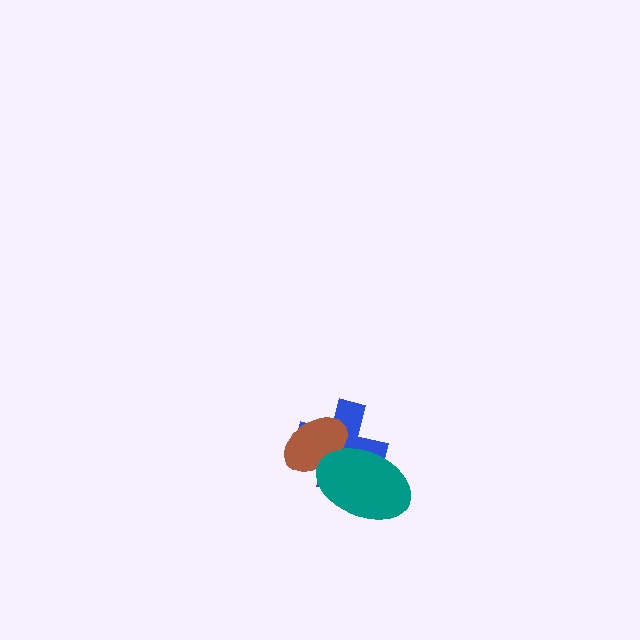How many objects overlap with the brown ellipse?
2 objects overlap with the brown ellipse.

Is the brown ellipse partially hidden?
Yes, it is partially covered by another shape.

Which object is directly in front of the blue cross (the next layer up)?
The brown ellipse is directly in front of the blue cross.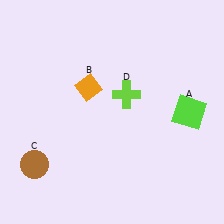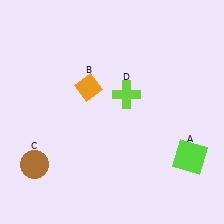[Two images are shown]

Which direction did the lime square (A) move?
The lime square (A) moved down.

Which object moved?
The lime square (A) moved down.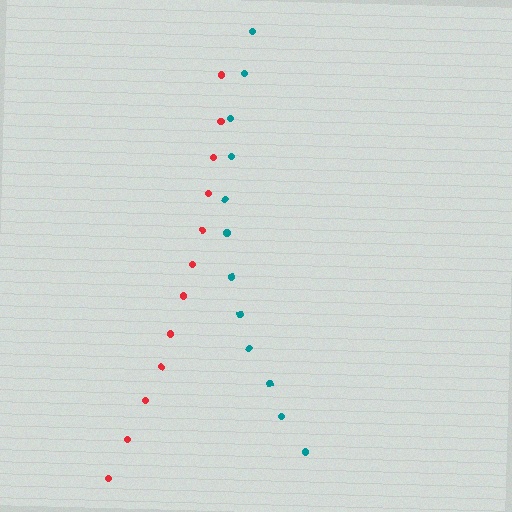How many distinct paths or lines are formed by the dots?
There are 2 distinct paths.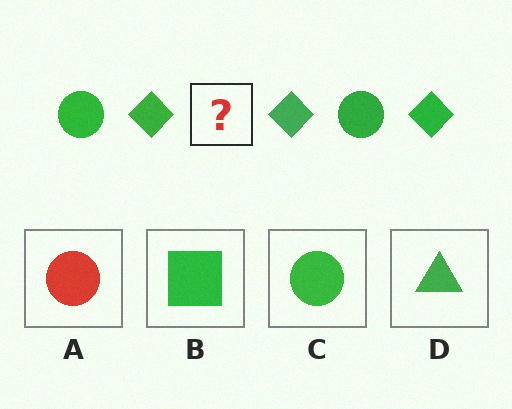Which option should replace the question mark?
Option C.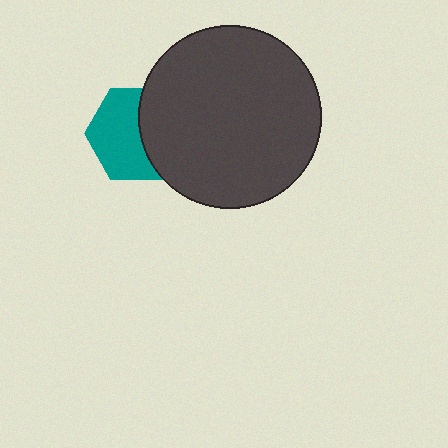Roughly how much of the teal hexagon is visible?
About half of it is visible (roughly 58%).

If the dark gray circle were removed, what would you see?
You would see the complete teal hexagon.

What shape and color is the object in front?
The object in front is a dark gray circle.